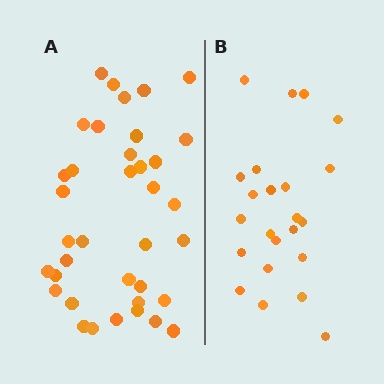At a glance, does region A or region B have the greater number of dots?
Region A (the left region) has more dots.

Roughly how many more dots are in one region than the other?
Region A has approximately 15 more dots than region B.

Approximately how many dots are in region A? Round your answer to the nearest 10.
About 40 dots. (The exact count is 37, which rounds to 40.)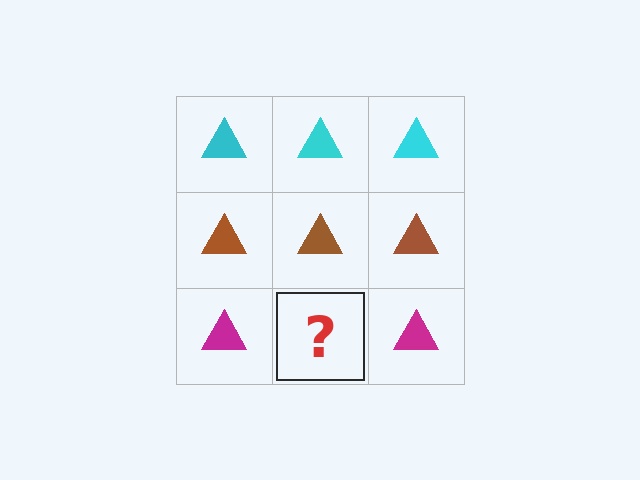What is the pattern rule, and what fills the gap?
The rule is that each row has a consistent color. The gap should be filled with a magenta triangle.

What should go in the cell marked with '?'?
The missing cell should contain a magenta triangle.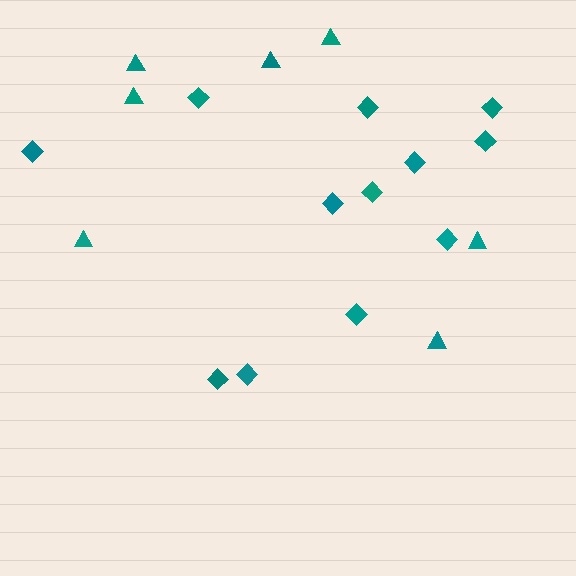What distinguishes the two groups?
There are 2 groups: one group of diamonds (12) and one group of triangles (7).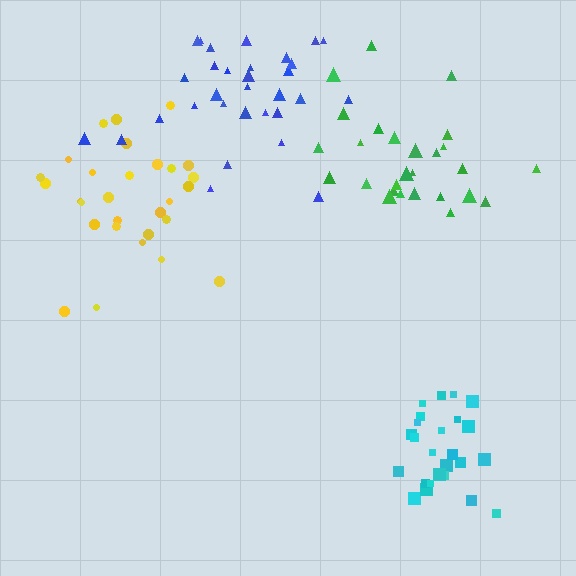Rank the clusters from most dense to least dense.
cyan, green, blue, yellow.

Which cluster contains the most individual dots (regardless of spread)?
Blue (31).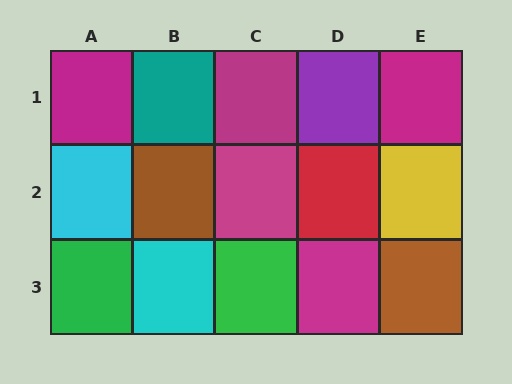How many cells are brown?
2 cells are brown.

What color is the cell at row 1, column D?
Purple.